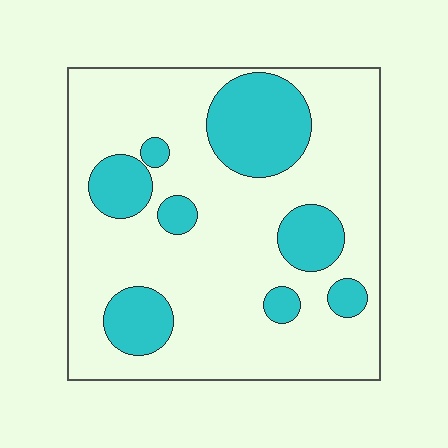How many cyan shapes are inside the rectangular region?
8.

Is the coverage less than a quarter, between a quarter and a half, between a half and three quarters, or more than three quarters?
Less than a quarter.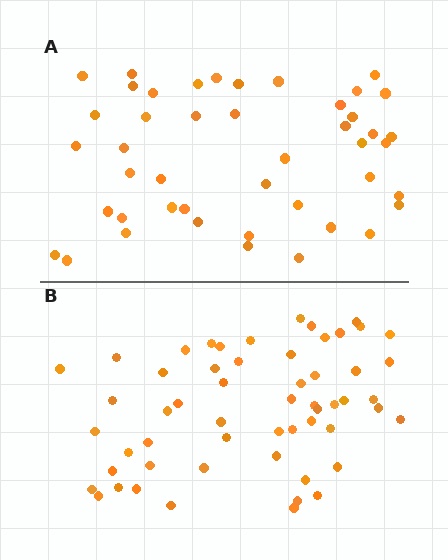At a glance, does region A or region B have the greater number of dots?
Region B (the bottom region) has more dots.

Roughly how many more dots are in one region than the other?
Region B has roughly 12 or so more dots than region A.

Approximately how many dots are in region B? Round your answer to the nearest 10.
About 60 dots. (The exact count is 56, which rounds to 60.)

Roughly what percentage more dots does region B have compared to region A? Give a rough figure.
About 25% more.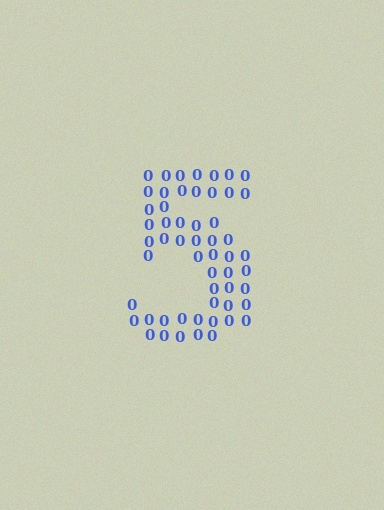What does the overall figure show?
The overall figure shows the digit 5.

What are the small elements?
The small elements are digit 0's.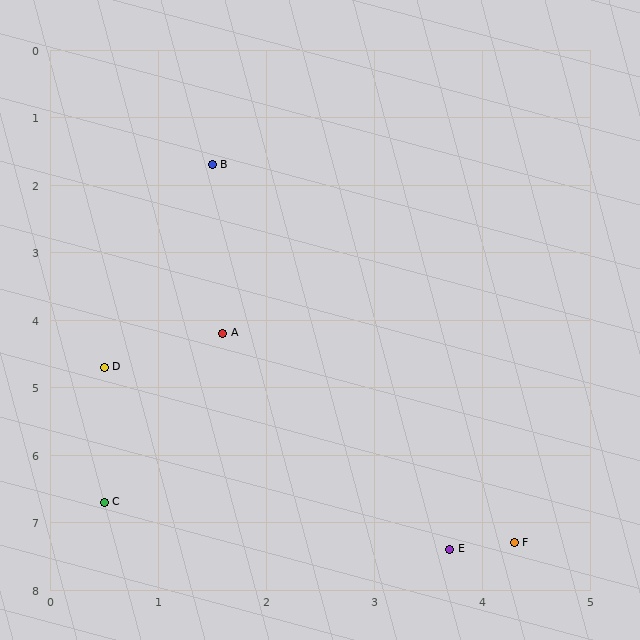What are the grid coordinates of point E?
Point E is at approximately (3.7, 7.4).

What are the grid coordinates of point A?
Point A is at approximately (1.6, 4.2).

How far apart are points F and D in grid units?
Points F and D are about 4.6 grid units apart.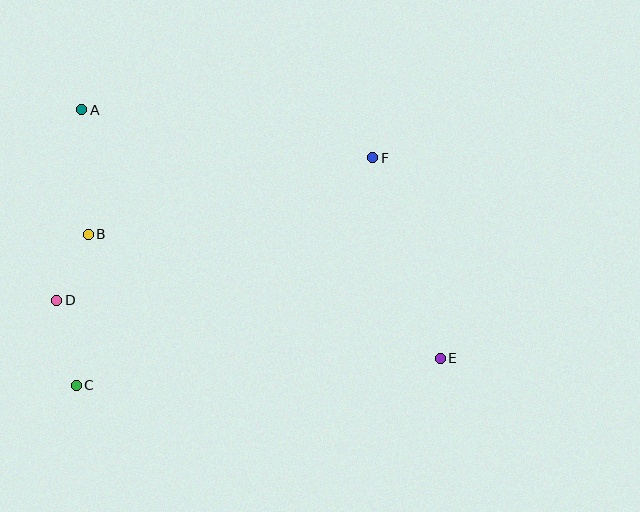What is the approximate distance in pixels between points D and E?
The distance between D and E is approximately 388 pixels.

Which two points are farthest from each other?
Points A and E are farthest from each other.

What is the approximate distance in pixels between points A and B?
The distance between A and B is approximately 125 pixels.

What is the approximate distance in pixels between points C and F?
The distance between C and F is approximately 374 pixels.